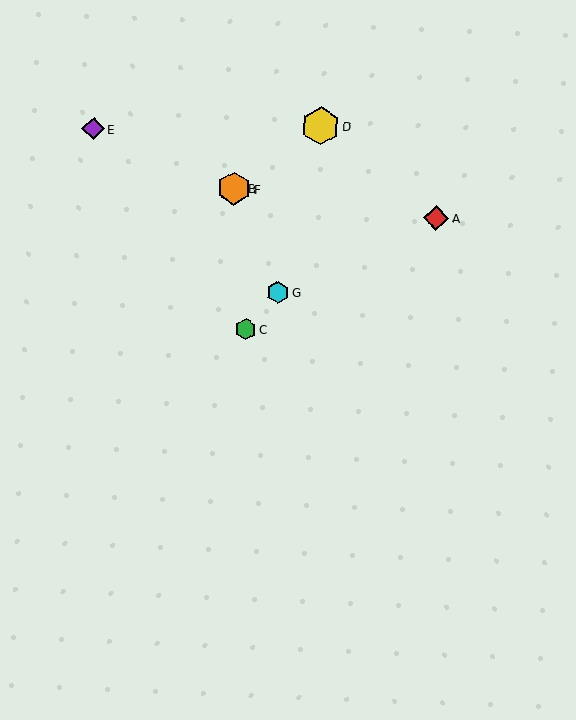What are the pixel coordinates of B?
Object B is at (234, 189).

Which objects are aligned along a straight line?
Objects B, F, G are aligned along a straight line.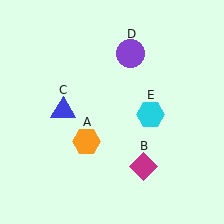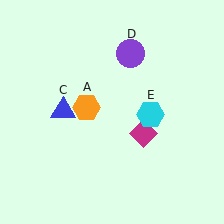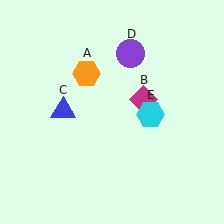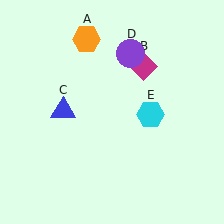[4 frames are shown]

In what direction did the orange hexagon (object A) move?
The orange hexagon (object A) moved up.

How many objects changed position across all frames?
2 objects changed position: orange hexagon (object A), magenta diamond (object B).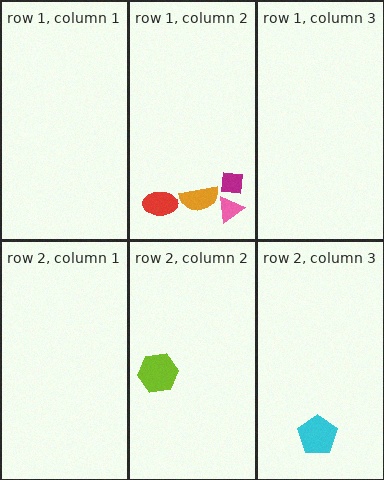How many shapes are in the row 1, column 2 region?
4.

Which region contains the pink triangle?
The row 1, column 2 region.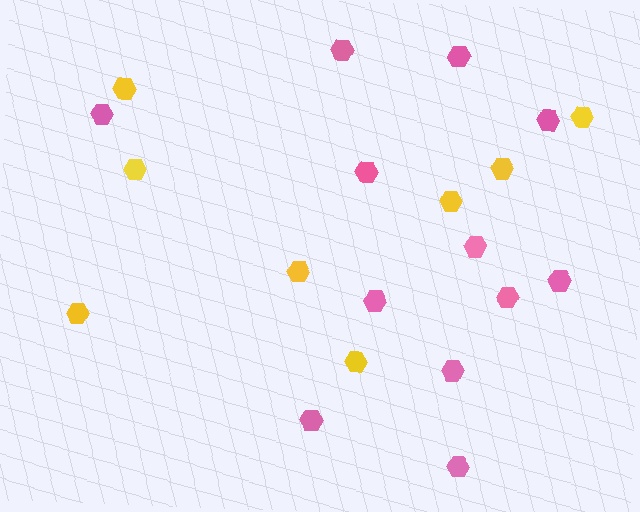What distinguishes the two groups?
There are 2 groups: one group of yellow hexagons (8) and one group of pink hexagons (12).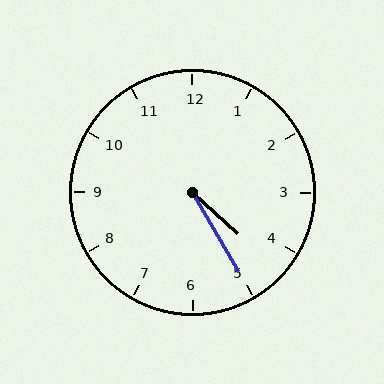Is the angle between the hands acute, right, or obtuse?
It is acute.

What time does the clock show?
4:25.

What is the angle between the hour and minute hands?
Approximately 18 degrees.